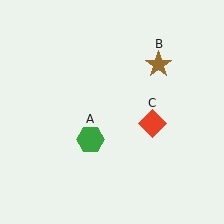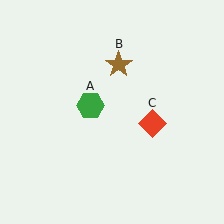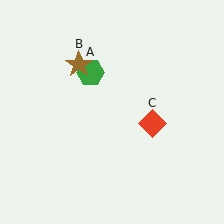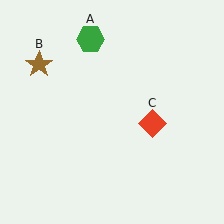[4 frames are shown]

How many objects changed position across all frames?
2 objects changed position: green hexagon (object A), brown star (object B).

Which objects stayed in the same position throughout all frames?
Red diamond (object C) remained stationary.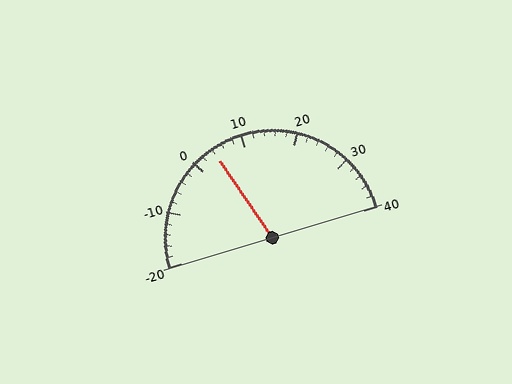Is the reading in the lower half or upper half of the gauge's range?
The reading is in the lower half of the range (-20 to 40).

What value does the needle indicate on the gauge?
The needle indicates approximately 4.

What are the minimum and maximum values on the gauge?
The gauge ranges from -20 to 40.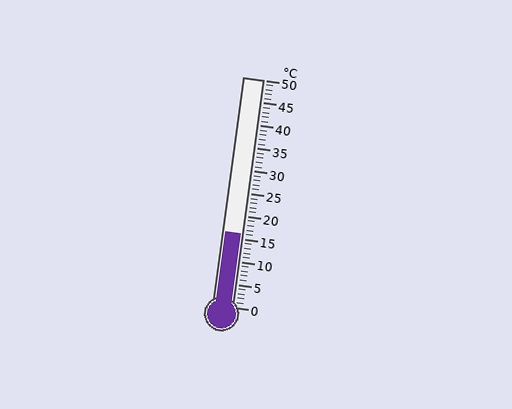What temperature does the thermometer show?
The thermometer shows approximately 16°C.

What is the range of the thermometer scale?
The thermometer scale ranges from 0°C to 50°C.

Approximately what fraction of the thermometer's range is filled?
The thermometer is filled to approximately 30% of its range.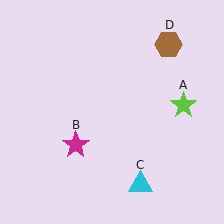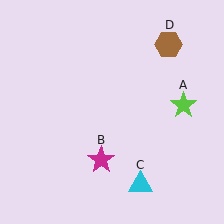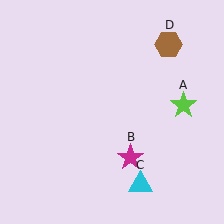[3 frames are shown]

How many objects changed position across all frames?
1 object changed position: magenta star (object B).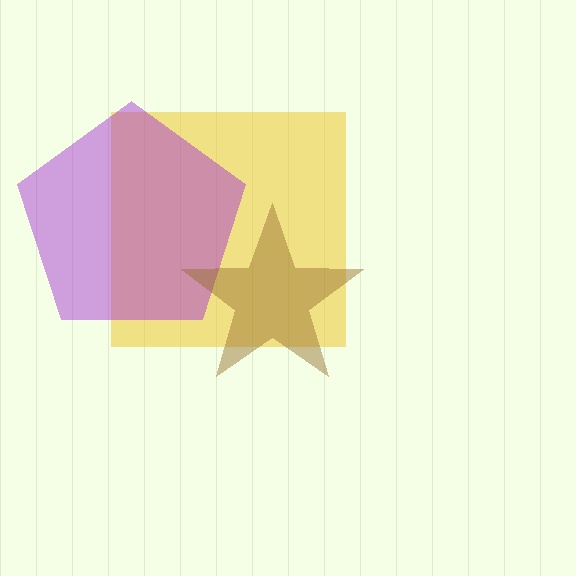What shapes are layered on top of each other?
The layered shapes are: a yellow square, a purple pentagon, a brown star.